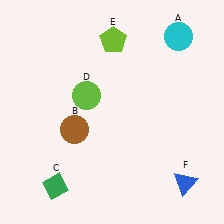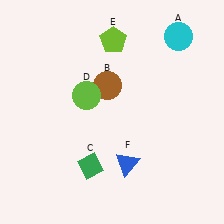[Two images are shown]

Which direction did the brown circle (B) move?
The brown circle (B) moved up.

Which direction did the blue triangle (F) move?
The blue triangle (F) moved left.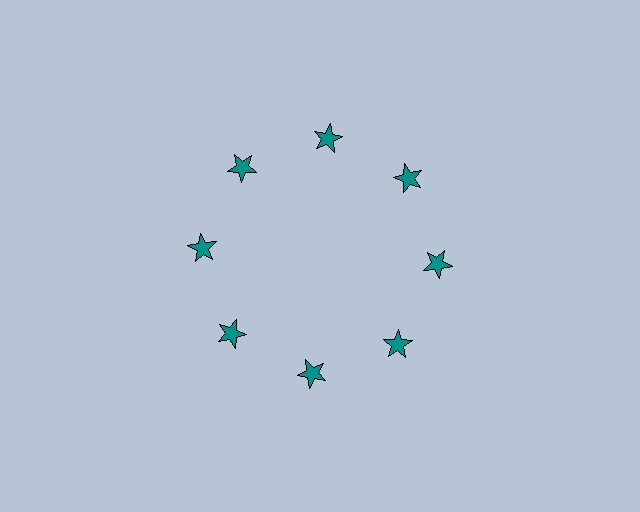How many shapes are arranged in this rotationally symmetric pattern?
There are 8 shapes, arranged in 8 groups of 1.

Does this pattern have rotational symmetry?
Yes, this pattern has 8-fold rotational symmetry. It looks the same after rotating 45 degrees around the center.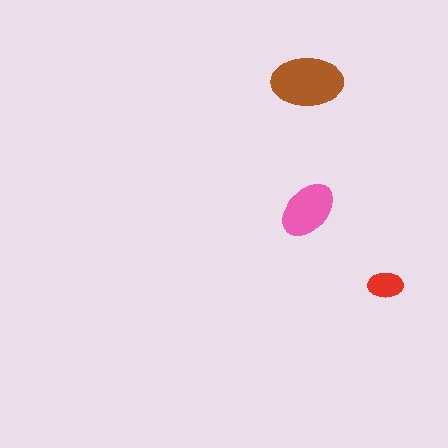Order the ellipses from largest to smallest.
the brown one, the pink one, the red one.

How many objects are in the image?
There are 3 objects in the image.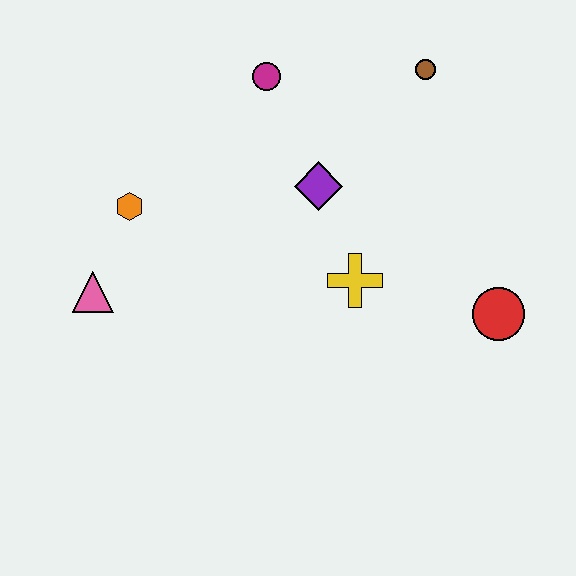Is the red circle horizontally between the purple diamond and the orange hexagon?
No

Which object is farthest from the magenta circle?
The red circle is farthest from the magenta circle.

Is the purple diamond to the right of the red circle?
No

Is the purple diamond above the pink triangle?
Yes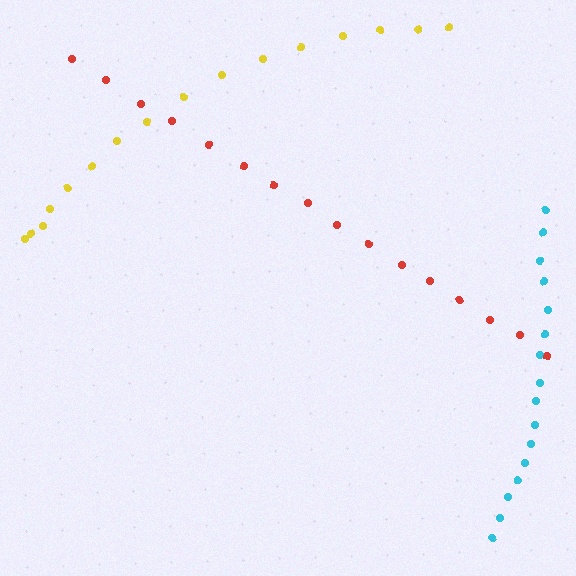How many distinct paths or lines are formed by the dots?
There are 3 distinct paths.